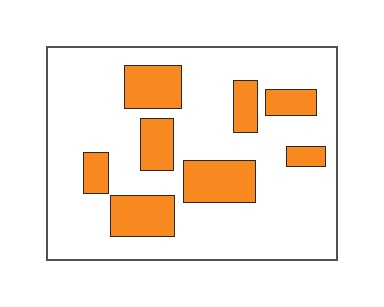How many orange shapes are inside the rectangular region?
8.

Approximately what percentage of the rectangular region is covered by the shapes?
Approximately 25%.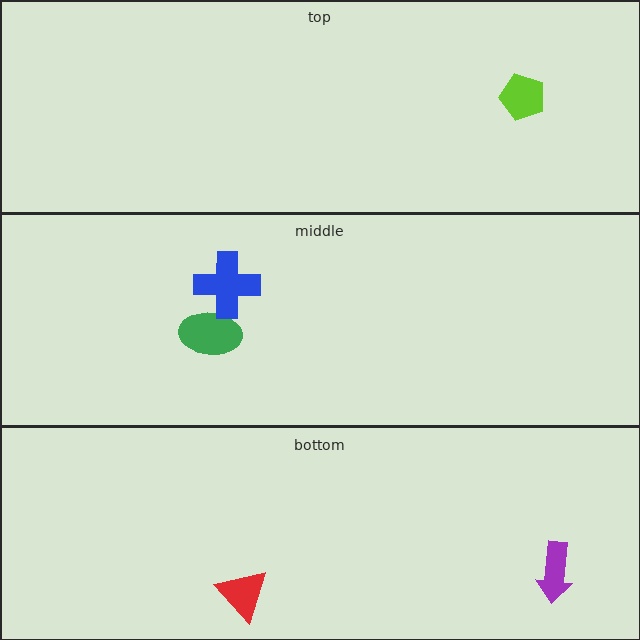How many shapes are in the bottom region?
2.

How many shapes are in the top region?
1.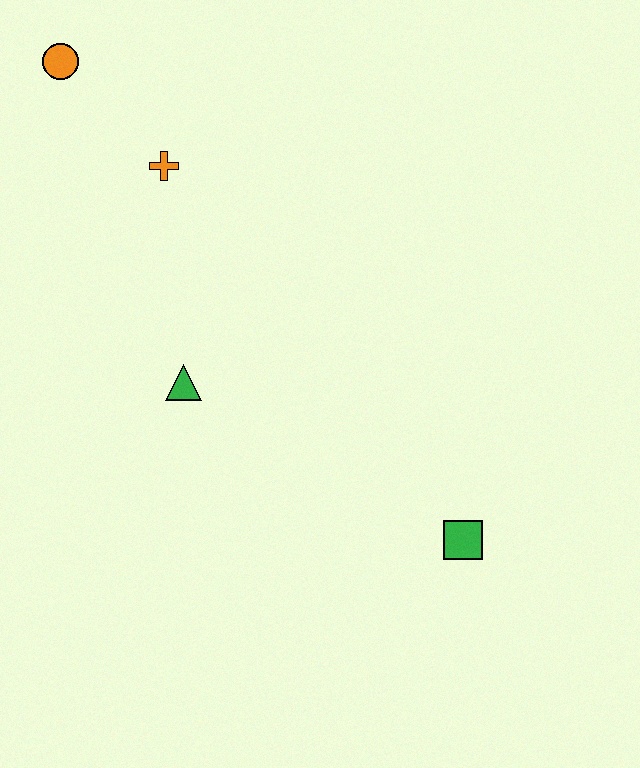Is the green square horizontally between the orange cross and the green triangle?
No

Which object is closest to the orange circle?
The orange cross is closest to the orange circle.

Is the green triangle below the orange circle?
Yes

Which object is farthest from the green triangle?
The orange circle is farthest from the green triangle.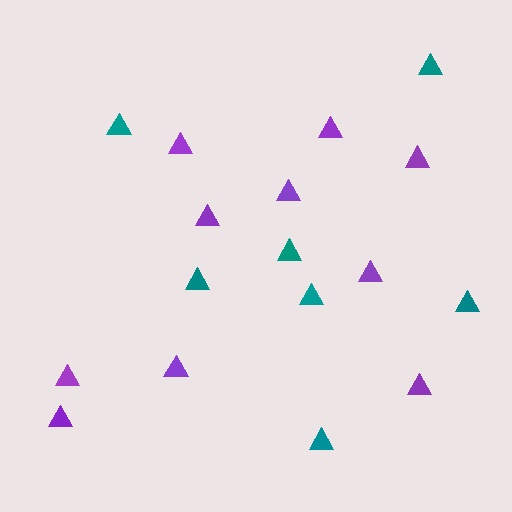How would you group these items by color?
There are 2 groups: one group of purple triangles (10) and one group of teal triangles (7).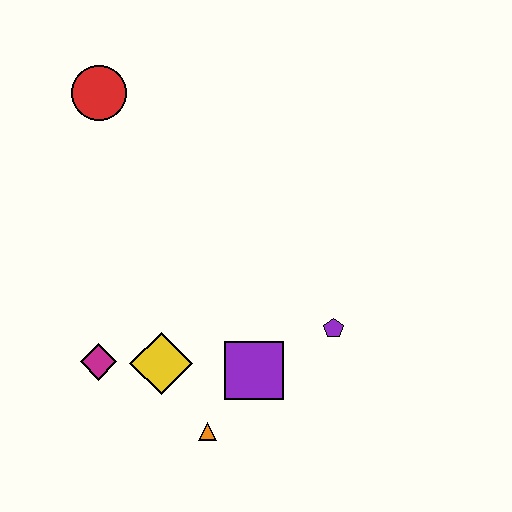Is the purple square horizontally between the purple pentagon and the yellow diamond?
Yes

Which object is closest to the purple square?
The orange triangle is closest to the purple square.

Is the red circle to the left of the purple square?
Yes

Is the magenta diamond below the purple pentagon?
Yes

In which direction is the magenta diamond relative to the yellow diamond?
The magenta diamond is to the left of the yellow diamond.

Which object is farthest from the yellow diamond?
The red circle is farthest from the yellow diamond.